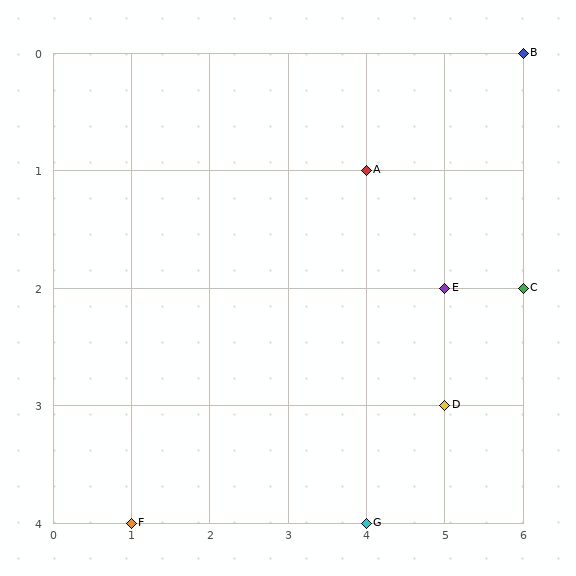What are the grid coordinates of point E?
Point E is at grid coordinates (5, 2).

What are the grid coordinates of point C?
Point C is at grid coordinates (6, 2).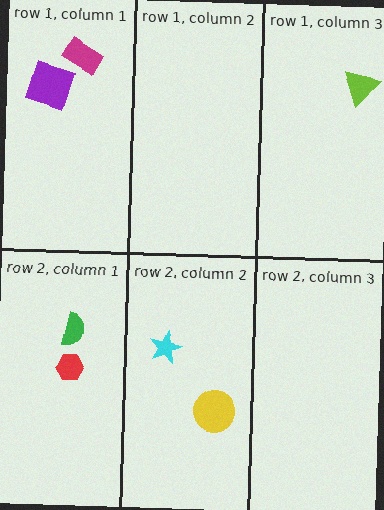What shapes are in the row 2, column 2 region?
The yellow circle, the cyan star.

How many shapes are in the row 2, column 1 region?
2.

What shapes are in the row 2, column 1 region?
The green semicircle, the red hexagon.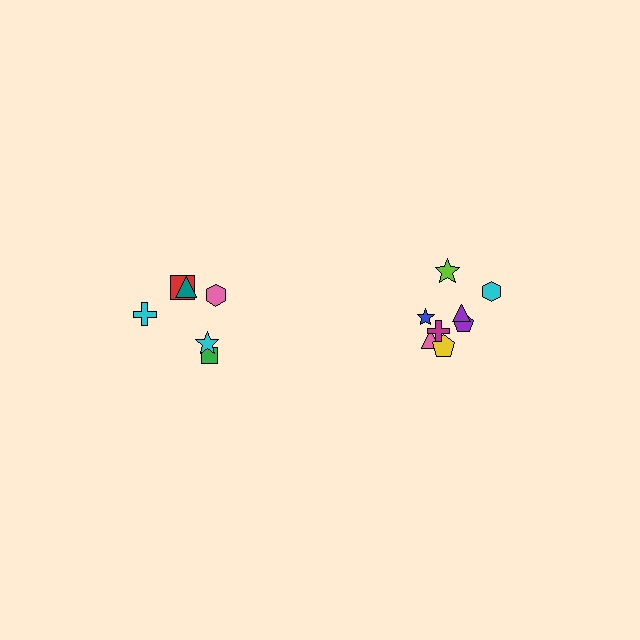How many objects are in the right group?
There are 8 objects.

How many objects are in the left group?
There are 6 objects.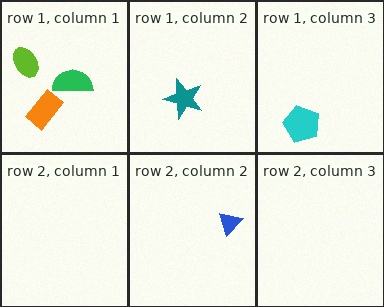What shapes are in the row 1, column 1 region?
The orange rectangle, the lime ellipse, the green semicircle.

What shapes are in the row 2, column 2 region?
The blue triangle.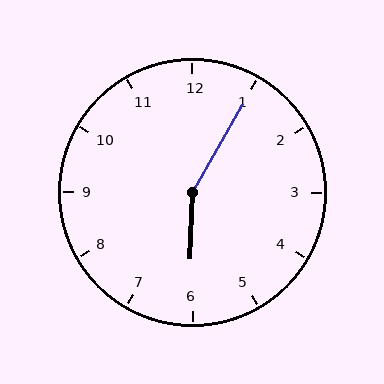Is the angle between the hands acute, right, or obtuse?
It is obtuse.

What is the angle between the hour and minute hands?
Approximately 152 degrees.